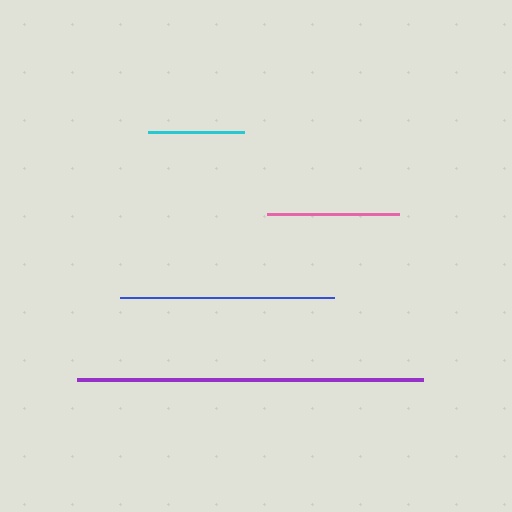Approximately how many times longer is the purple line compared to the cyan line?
The purple line is approximately 3.6 times the length of the cyan line.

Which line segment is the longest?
The purple line is the longest at approximately 345 pixels.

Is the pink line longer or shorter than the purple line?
The purple line is longer than the pink line.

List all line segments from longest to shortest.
From longest to shortest: purple, blue, pink, cyan.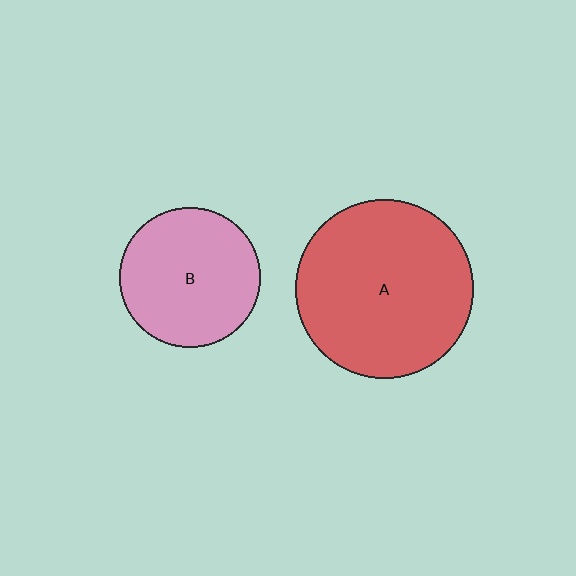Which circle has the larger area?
Circle A (red).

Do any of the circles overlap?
No, none of the circles overlap.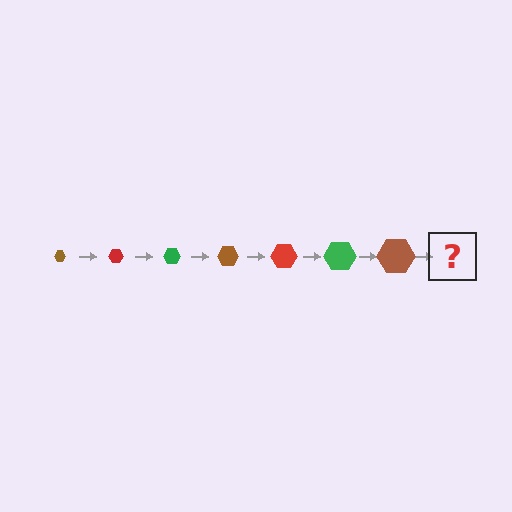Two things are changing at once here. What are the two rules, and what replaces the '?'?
The two rules are that the hexagon grows larger each step and the color cycles through brown, red, and green. The '?' should be a red hexagon, larger than the previous one.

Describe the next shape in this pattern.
It should be a red hexagon, larger than the previous one.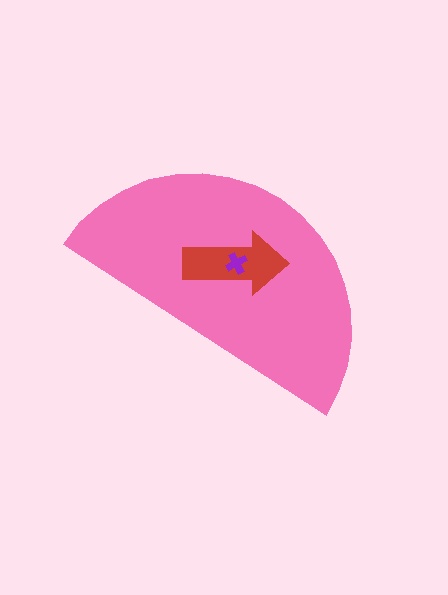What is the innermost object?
The purple cross.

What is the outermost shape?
The pink semicircle.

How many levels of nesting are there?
3.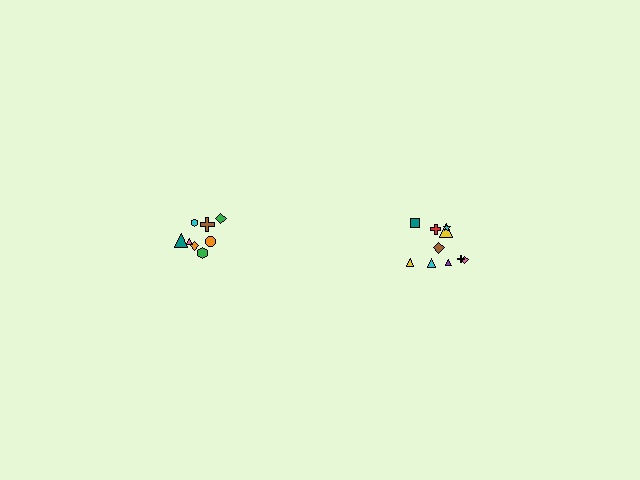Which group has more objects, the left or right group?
The right group.